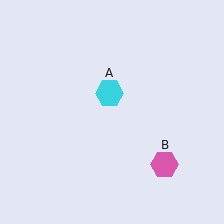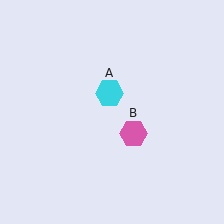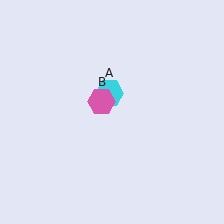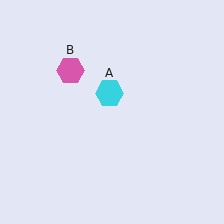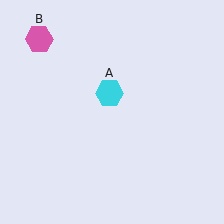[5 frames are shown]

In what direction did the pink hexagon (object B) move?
The pink hexagon (object B) moved up and to the left.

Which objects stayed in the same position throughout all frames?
Cyan hexagon (object A) remained stationary.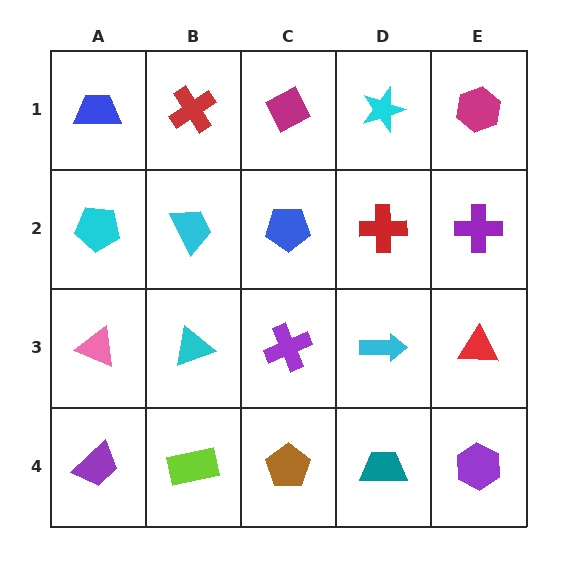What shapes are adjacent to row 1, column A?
A cyan pentagon (row 2, column A), a red cross (row 1, column B).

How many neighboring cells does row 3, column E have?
3.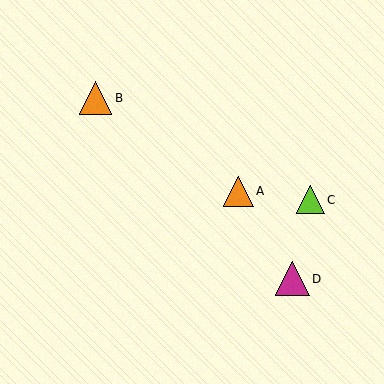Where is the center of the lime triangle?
The center of the lime triangle is at (310, 200).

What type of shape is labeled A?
Shape A is an orange triangle.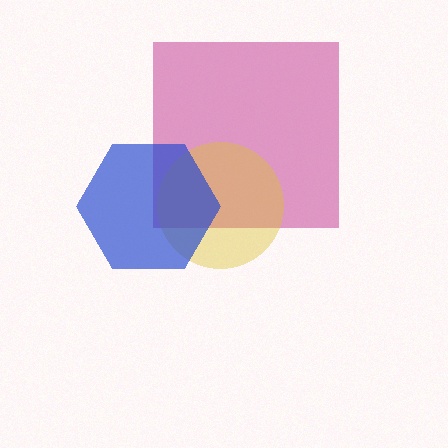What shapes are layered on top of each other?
The layered shapes are: a magenta square, a yellow circle, a blue hexagon.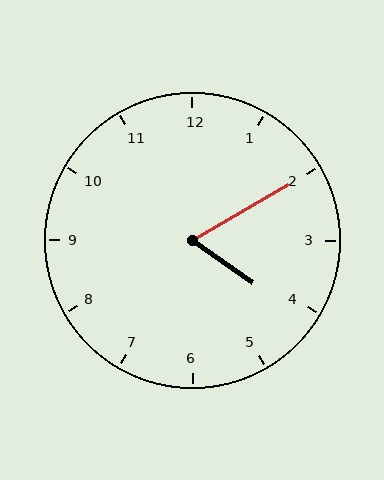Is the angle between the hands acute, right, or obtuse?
It is acute.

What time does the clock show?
4:10.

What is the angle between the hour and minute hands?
Approximately 65 degrees.